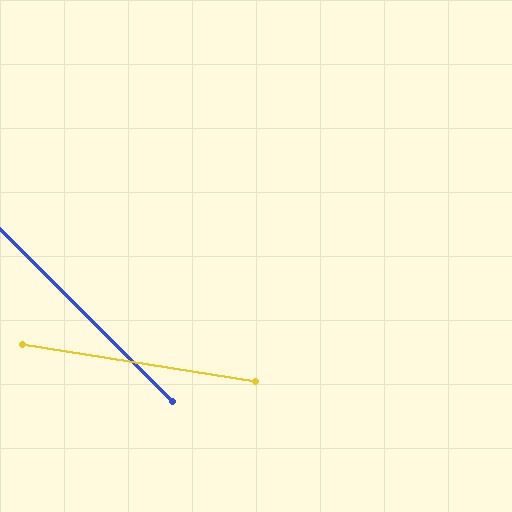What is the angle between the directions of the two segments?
Approximately 36 degrees.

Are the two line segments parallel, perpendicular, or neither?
Neither parallel nor perpendicular — they differ by about 36°.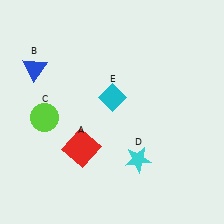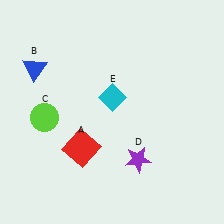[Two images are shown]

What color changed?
The star (D) changed from cyan in Image 1 to purple in Image 2.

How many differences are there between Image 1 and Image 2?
There is 1 difference between the two images.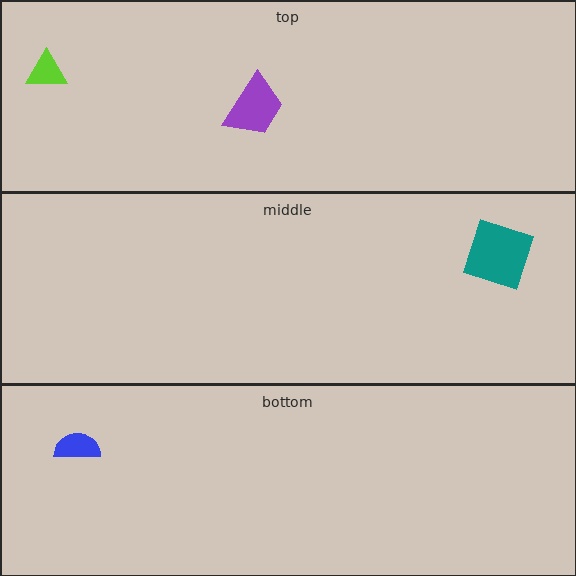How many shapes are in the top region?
2.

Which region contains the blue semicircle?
The bottom region.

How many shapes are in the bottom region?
1.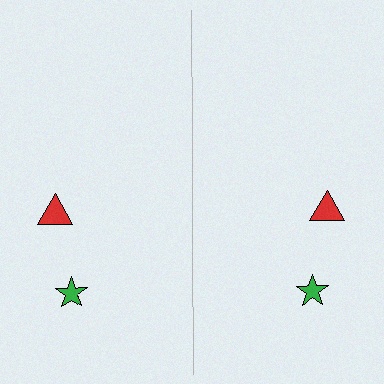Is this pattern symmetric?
Yes, this pattern has bilateral (reflection) symmetry.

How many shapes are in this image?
There are 4 shapes in this image.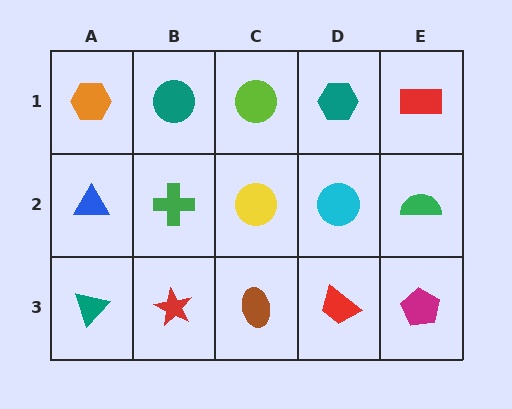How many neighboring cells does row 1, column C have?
3.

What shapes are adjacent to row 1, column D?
A cyan circle (row 2, column D), a lime circle (row 1, column C), a red rectangle (row 1, column E).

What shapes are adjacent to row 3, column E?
A green semicircle (row 2, column E), a red trapezoid (row 3, column D).